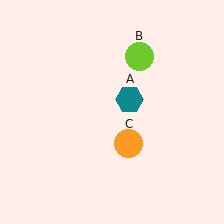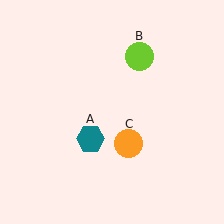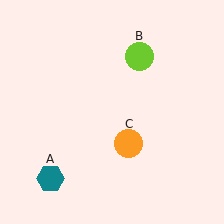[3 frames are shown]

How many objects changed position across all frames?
1 object changed position: teal hexagon (object A).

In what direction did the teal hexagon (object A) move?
The teal hexagon (object A) moved down and to the left.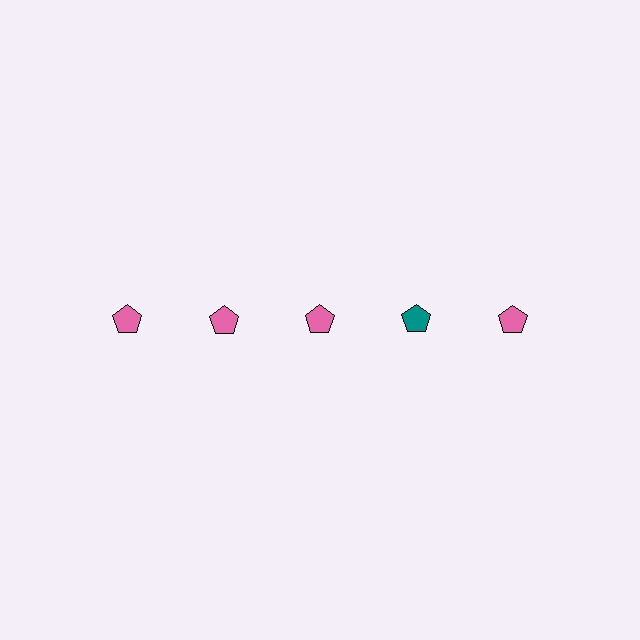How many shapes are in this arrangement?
There are 5 shapes arranged in a grid pattern.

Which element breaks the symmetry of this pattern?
The teal pentagon in the top row, second from right column breaks the symmetry. All other shapes are pink pentagons.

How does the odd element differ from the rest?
It has a different color: teal instead of pink.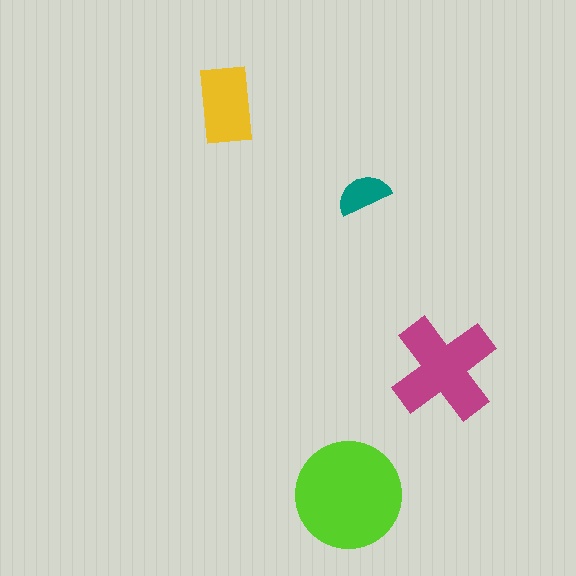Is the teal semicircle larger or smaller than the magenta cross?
Smaller.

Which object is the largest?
The lime circle.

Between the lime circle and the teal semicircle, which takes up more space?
The lime circle.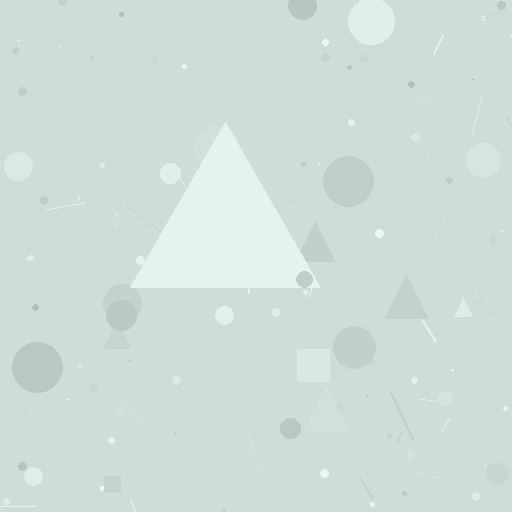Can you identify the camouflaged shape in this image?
The camouflaged shape is a triangle.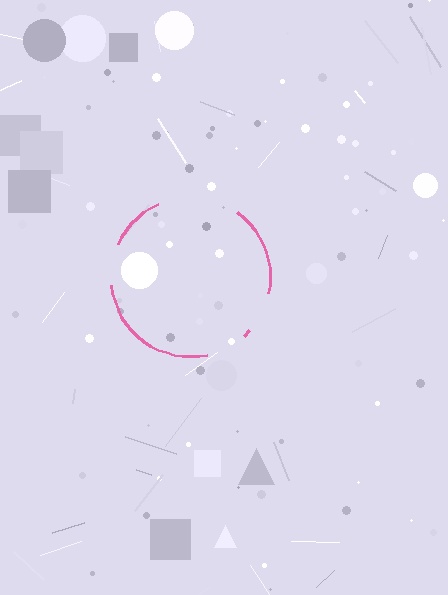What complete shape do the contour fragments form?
The contour fragments form a circle.